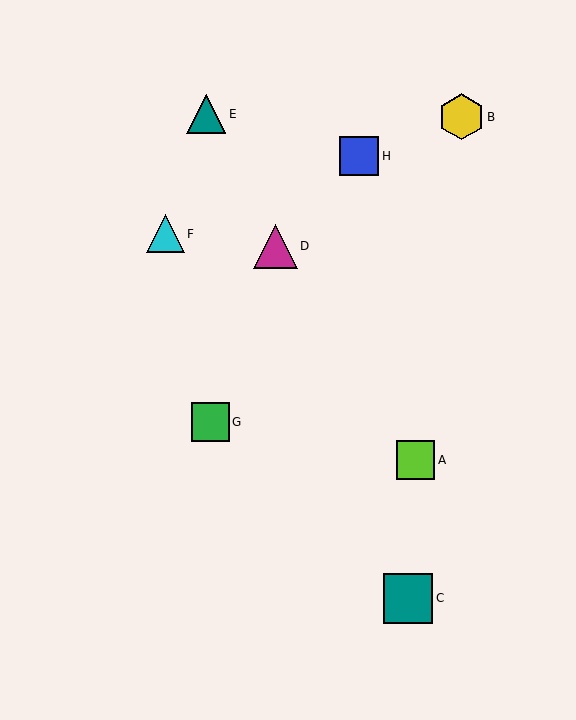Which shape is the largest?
The teal square (labeled C) is the largest.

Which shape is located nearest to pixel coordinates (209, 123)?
The teal triangle (labeled E) at (206, 114) is nearest to that location.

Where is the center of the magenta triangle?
The center of the magenta triangle is at (276, 246).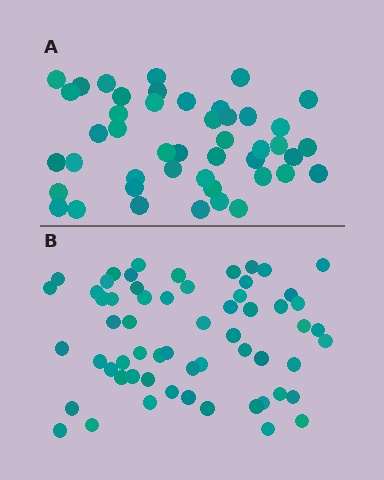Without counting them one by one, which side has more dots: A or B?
Region B (the bottom region) has more dots.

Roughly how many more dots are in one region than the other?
Region B has approximately 15 more dots than region A.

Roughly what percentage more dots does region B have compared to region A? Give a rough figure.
About 35% more.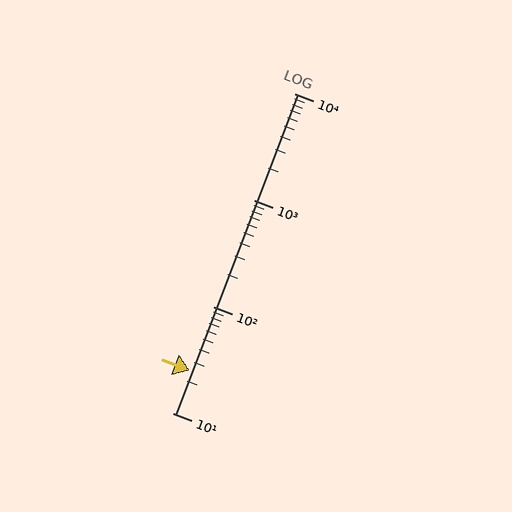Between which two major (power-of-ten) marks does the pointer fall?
The pointer is between 10 and 100.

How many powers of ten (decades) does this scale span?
The scale spans 3 decades, from 10 to 10000.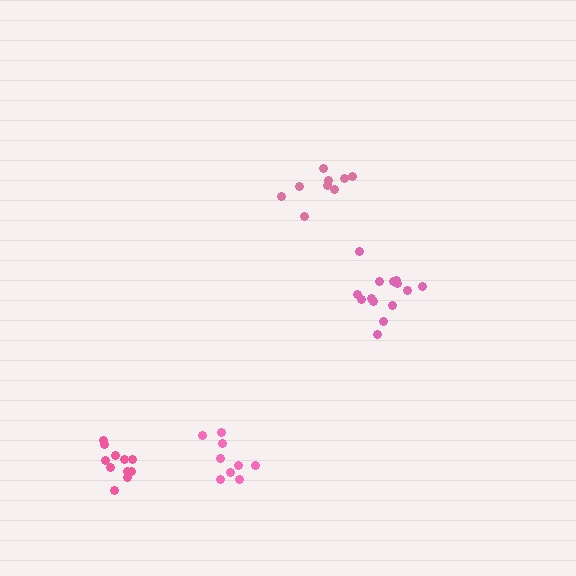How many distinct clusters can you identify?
There are 4 distinct clusters.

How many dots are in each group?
Group 1: 14 dots, Group 2: 11 dots, Group 3: 9 dots, Group 4: 9 dots (43 total).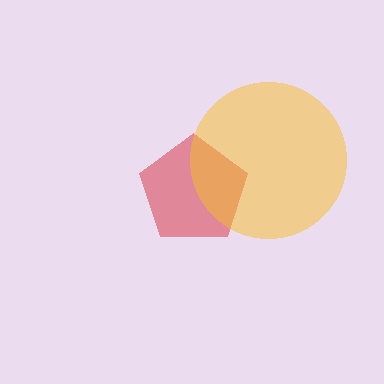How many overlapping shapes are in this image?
There are 2 overlapping shapes in the image.